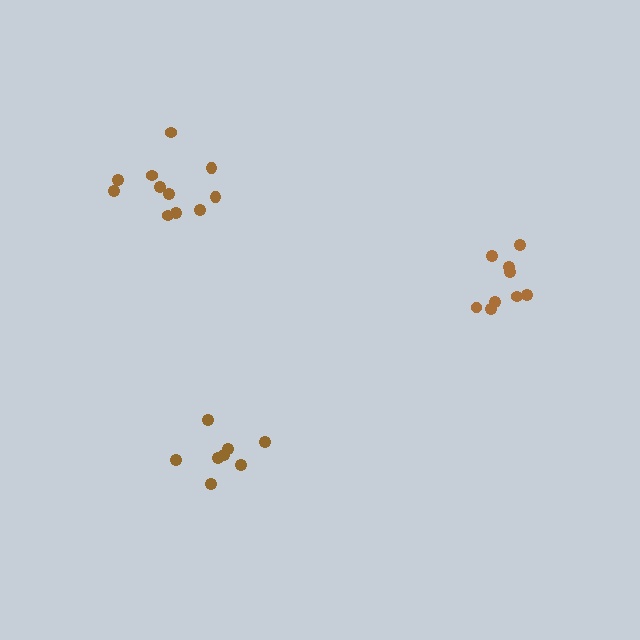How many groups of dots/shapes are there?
There are 3 groups.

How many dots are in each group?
Group 1: 8 dots, Group 2: 11 dots, Group 3: 9 dots (28 total).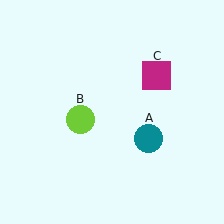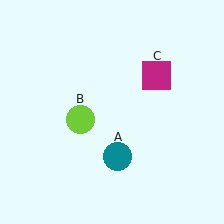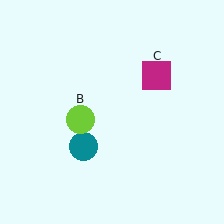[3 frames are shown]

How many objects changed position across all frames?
1 object changed position: teal circle (object A).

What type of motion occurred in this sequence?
The teal circle (object A) rotated clockwise around the center of the scene.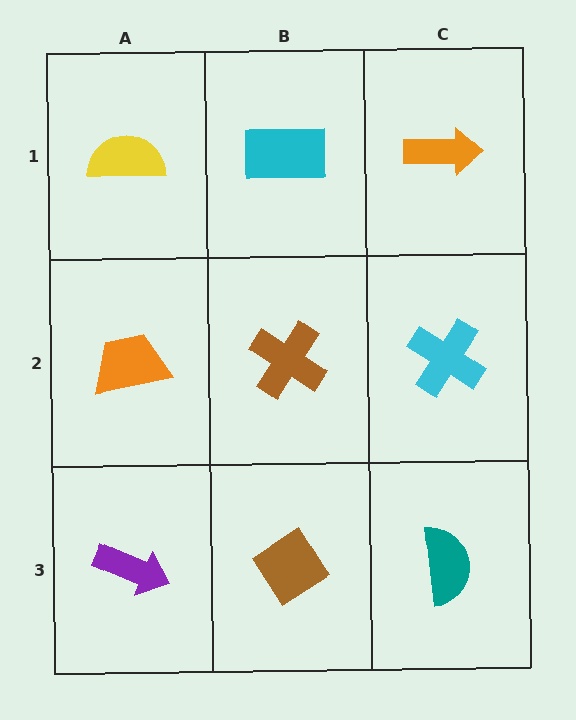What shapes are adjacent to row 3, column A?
An orange trapezoid (row 2, column A), a brown diamond (row 3, column B).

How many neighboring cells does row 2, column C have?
3.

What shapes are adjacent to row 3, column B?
A brown cross (row 2, column B), a purple arrow (row 3, column A), a teal semicircle (row 3, column C).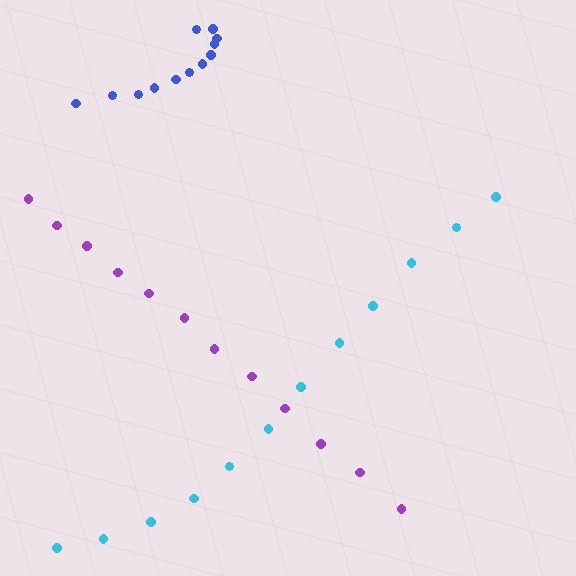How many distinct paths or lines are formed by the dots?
There are 3 distinct paths.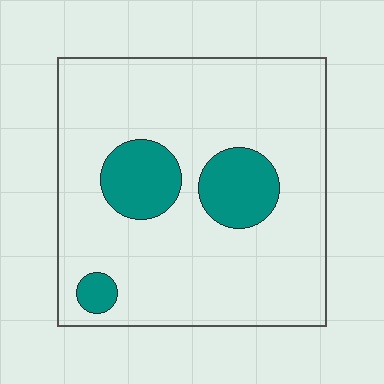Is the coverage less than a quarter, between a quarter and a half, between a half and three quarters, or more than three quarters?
Less than a quarter.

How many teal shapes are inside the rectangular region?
3.